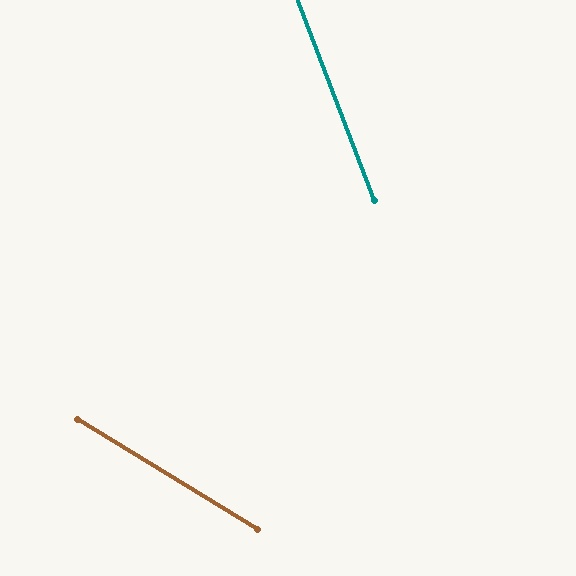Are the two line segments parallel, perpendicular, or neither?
Neither parallel nor perpendicular — they differ by about 38°.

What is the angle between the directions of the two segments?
Approximately 38 degrees.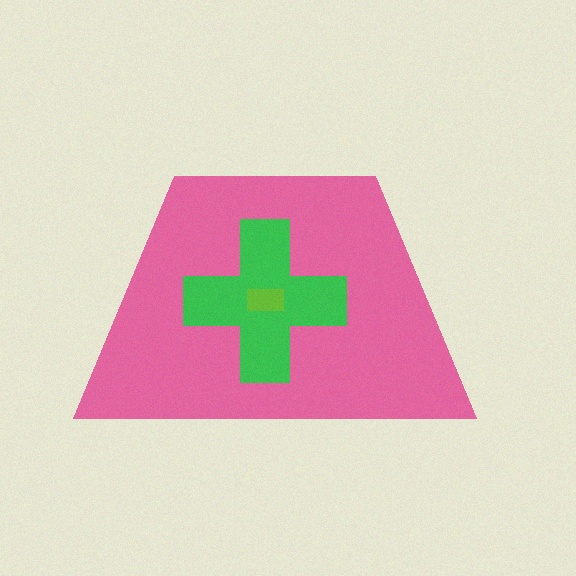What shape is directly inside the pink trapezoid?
The green cross.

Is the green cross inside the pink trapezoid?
Yes.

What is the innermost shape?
The lime rectangle.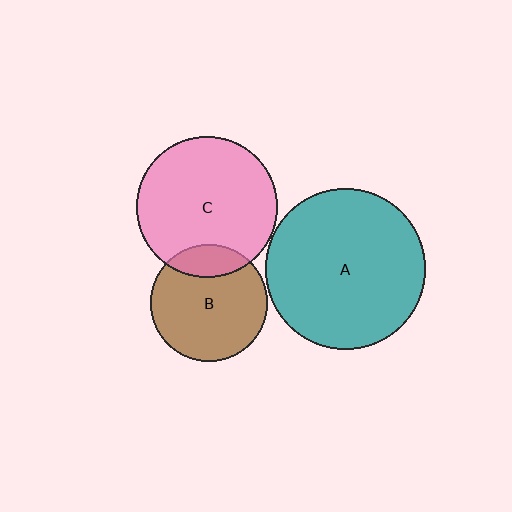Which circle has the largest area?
Circle A (teal).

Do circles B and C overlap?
Yes.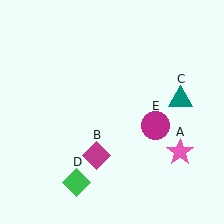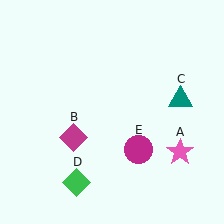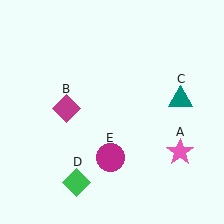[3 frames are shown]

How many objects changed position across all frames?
2 objects changed position: magenta diamond (object B), magenta circle (object E).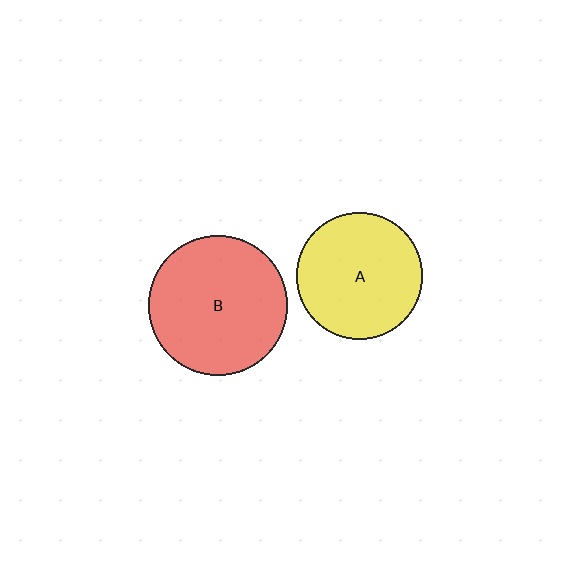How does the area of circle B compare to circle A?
Approximately 1.2 times.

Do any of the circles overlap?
No, none of the circles overlap.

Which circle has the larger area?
Circle B (red).